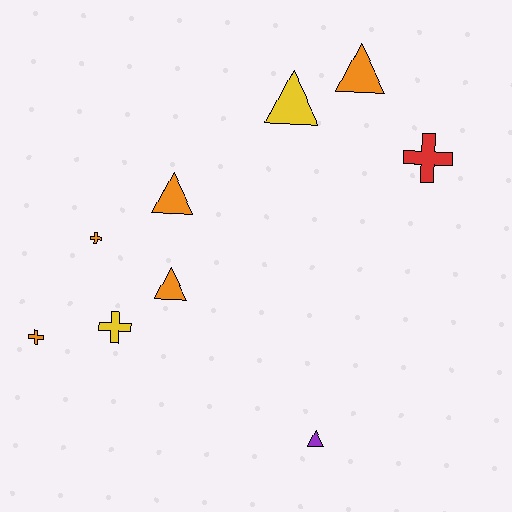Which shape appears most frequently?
Triangle, with 5 objects.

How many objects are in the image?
There are 9 objects.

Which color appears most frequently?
Orange, with 5 objects.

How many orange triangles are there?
There are 3 orange triangles.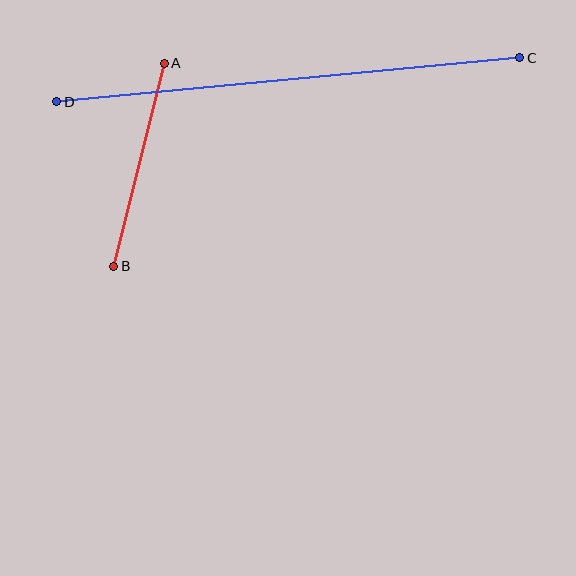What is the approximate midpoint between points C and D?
The midpoint is at approximately (288, 80) pixels.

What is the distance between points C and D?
The distance is approximately 465 pixels.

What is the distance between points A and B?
The distance is approximately 209 pixels.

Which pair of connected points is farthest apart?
Points C and D are farthest apart.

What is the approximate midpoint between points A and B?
The midpoint is at approximately (139, 165) pixels.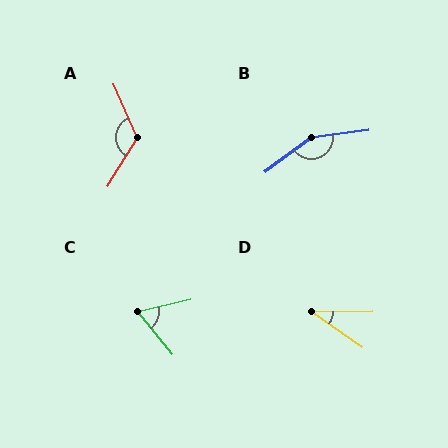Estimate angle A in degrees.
Approximately 124 degrees.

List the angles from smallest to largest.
D (36°), C (64°), A (124°), B (151°).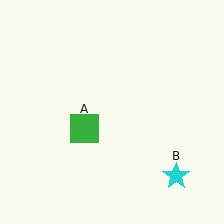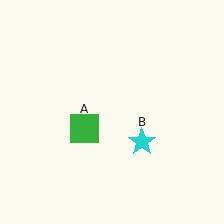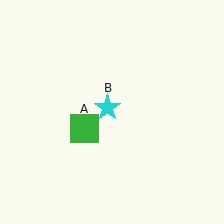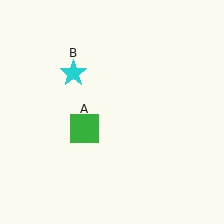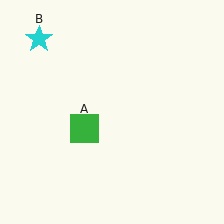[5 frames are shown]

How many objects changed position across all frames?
1 object changed position: cyan star (object B).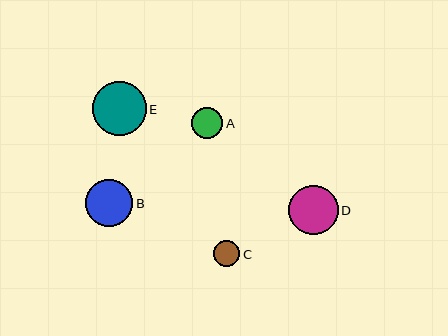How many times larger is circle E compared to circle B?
Circle E is approximately 1.2 times the size of circle B.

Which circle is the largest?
Circle E is the largest with a size of approximately 54 pixels.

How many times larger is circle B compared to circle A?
Circle B is approximately 1.5 times the size of circle A.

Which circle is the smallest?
Circle C is the smallest with a size of approximately 26 pixels.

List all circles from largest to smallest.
From largest to smallest: E, D, B, A, C.